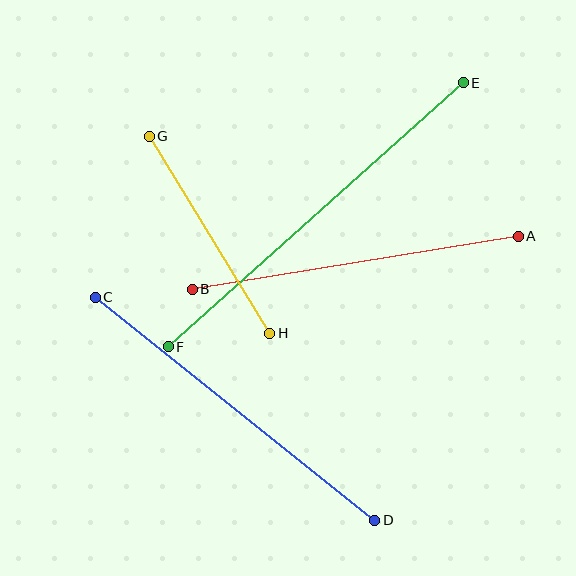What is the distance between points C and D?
The distance is approximately 357 pixels.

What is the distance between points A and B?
The distance is approximately 330 pixels.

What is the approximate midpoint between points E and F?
The midpoint is at approximately (316, 215) pixels.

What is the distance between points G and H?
The distance is approximately 231 pixels.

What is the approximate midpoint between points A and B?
The midpoint is at approximately (355, 263) pixels.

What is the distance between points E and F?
The distance is approximately 396 pixels.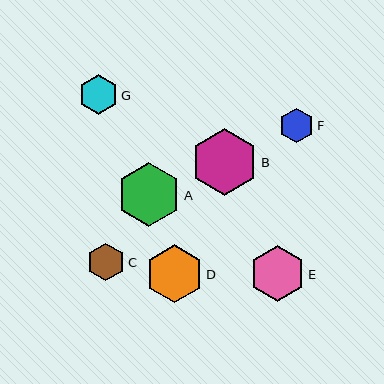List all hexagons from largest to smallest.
From largest to smallest: B, A, D, E, G, C, F.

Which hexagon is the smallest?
Hexagon F is the smallest with a size of approximately 35 pixels.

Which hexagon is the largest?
Hexagon B is the largest with a size of approximately 67 pixels.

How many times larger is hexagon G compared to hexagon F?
Hexagon G is approximately 1.1 times the size of hexagon F.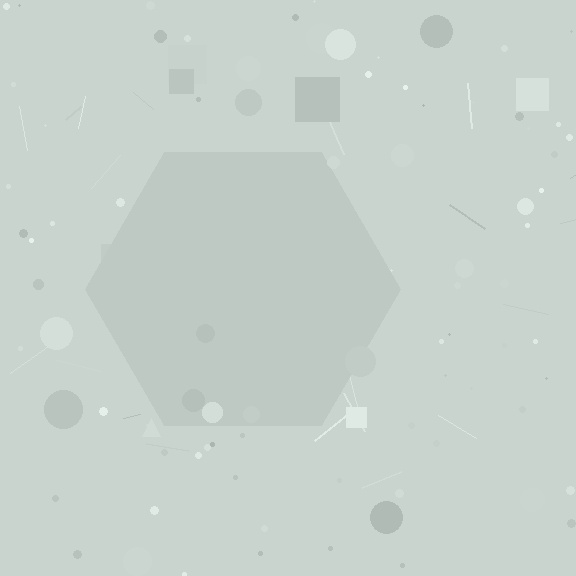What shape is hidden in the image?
A hexagon is hidden in the image.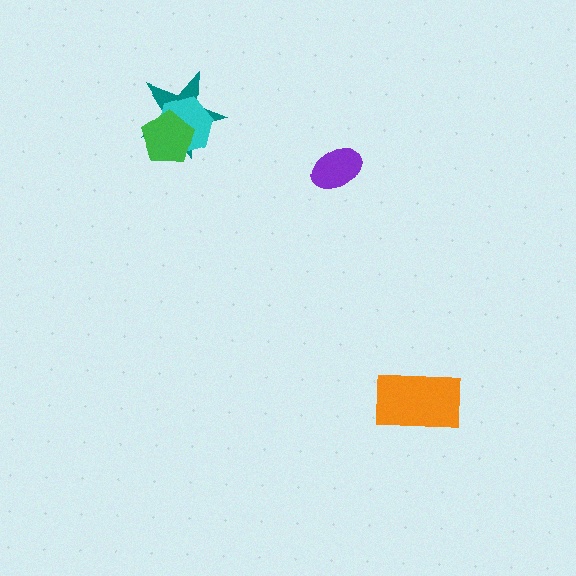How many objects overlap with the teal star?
2 objects overlap with the teal star.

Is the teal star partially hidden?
Yes, it is partially covered by another shape.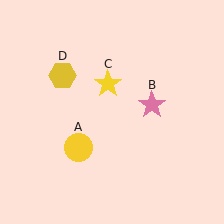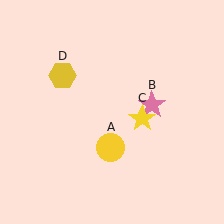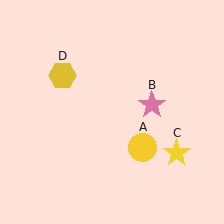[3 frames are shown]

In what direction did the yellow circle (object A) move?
The yellow circle (object A) moved right.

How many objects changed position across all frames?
2 objects changed position: yellow circle (object A), yellow star (object C).